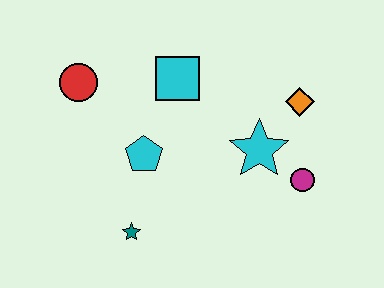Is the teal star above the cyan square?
No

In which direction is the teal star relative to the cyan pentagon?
The teal star is below the cyan pentagon.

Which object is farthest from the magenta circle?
The red circle is farthest from the magenta circle.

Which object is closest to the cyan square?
The cyan pentagon is closest to the cyan square.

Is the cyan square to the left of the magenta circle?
Yes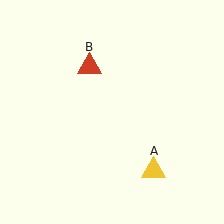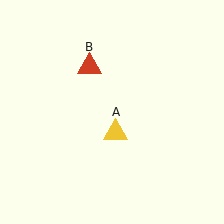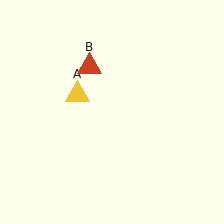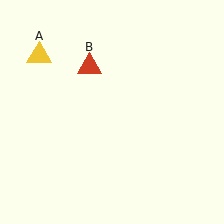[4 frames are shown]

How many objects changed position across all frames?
1 object changed position: yellow triangle (object A).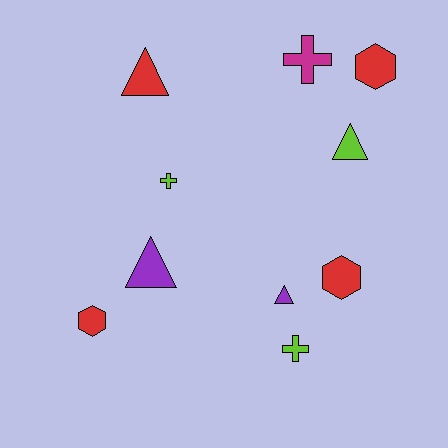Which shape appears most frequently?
Triangle, with 4 objects.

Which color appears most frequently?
Red, with 4 objects.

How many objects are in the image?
There are 10 objects.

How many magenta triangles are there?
There are no magenta triangles.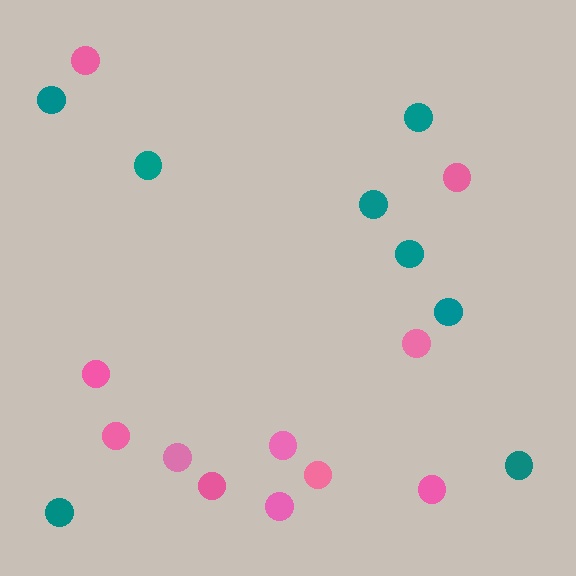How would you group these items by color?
There are 2 groups: one group of teal circles (8) and one group of pink circles (11).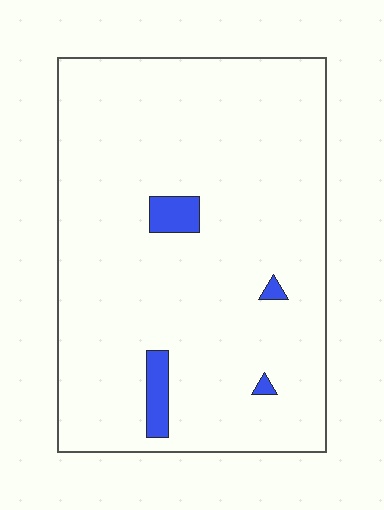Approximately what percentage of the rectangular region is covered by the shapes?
Approximately 5%.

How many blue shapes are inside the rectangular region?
4.